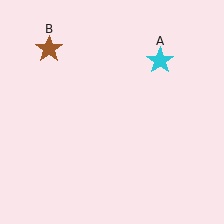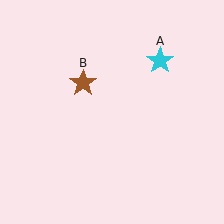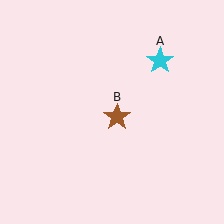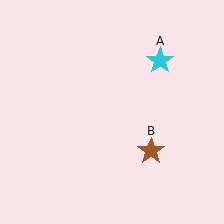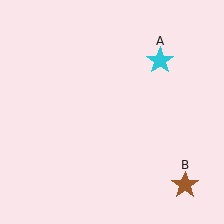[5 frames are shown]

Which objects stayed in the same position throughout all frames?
Cyan star (object A) remained stationary.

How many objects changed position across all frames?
1 object changed position: brown star (object B).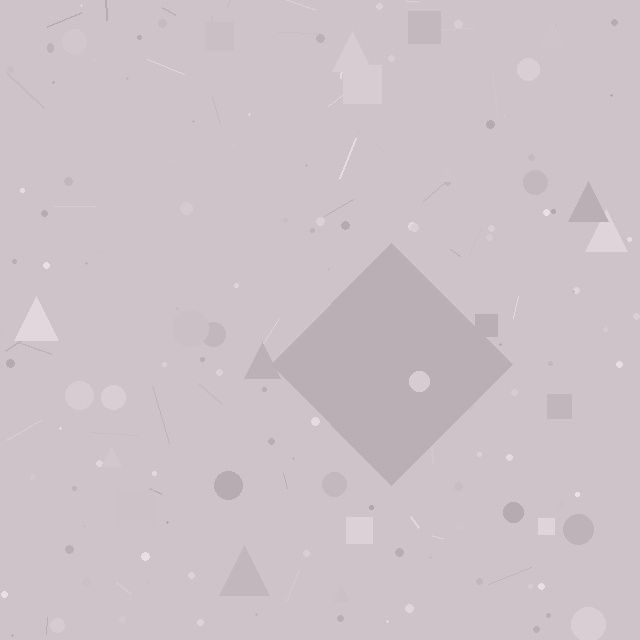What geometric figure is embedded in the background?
A diamond is embedded in the background.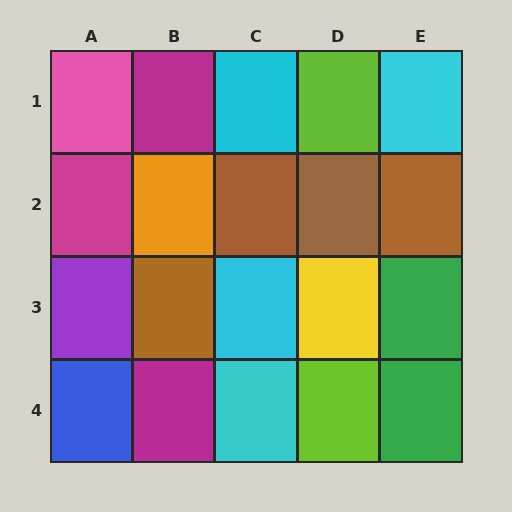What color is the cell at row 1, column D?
Lime.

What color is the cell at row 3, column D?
Yellow.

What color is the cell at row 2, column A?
Magenta.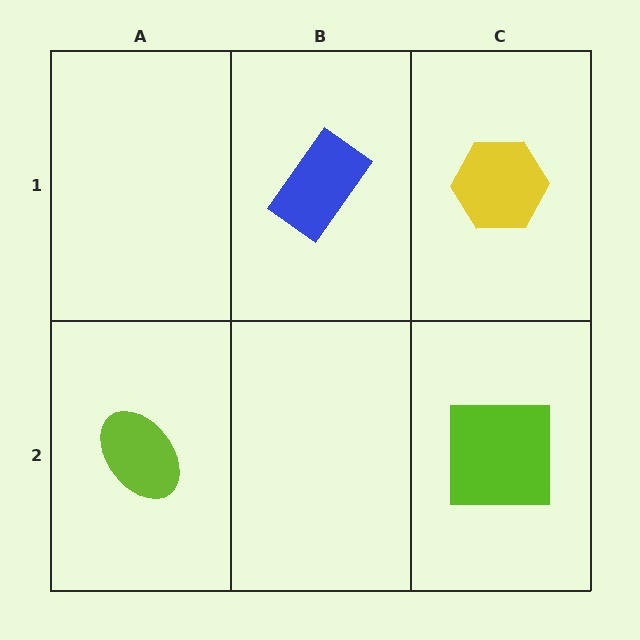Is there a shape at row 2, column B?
No, that cell is empty.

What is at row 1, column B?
A blue rectangle.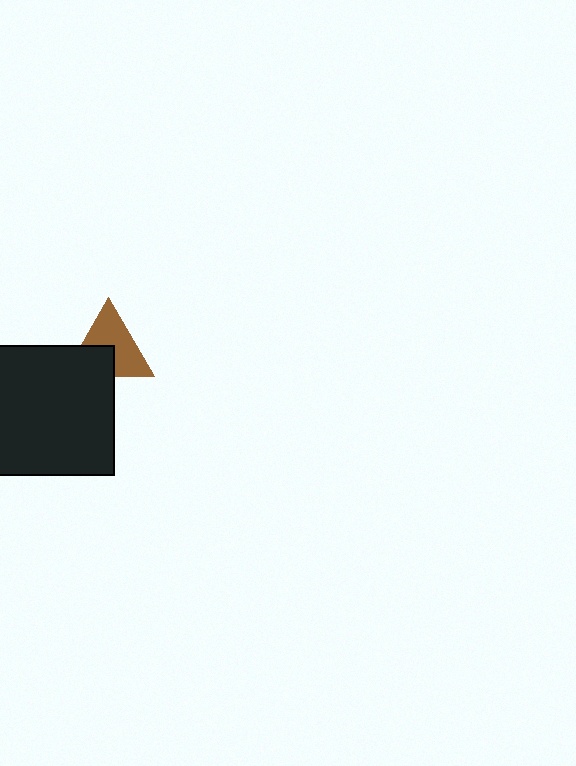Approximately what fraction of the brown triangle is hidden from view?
Roughly 37% of the brown triangle is hidden behind the black rectangle.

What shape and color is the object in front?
The object in front is a black rectangle.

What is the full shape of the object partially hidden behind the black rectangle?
The partially hidden object is a brown triangle.